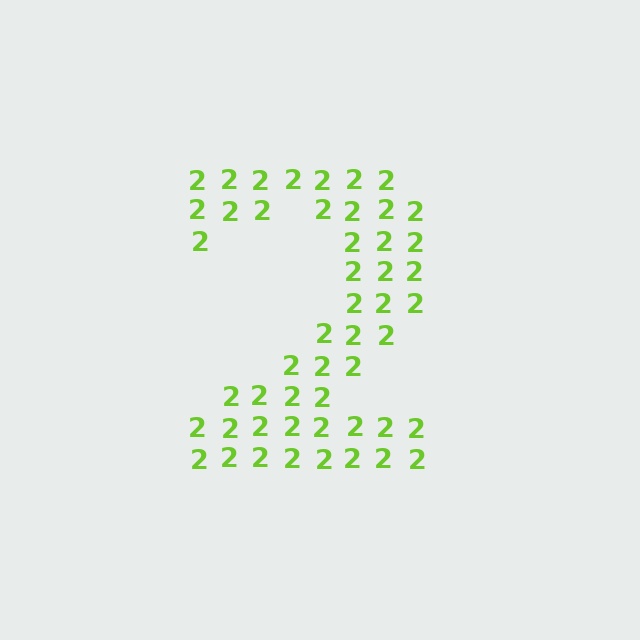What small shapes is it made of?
It is made of small digit 2's.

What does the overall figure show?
The overall figure shows the digit 2.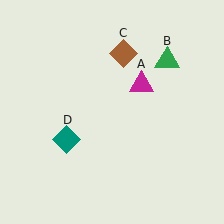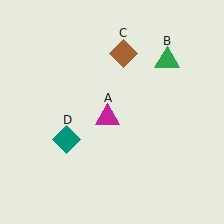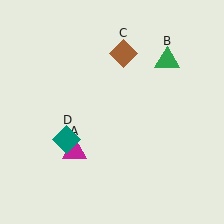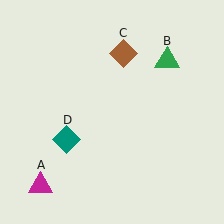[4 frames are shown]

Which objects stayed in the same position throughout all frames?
Green triangle (object B) and brown diamond (object C) and teal diamond (object D) remained stationary.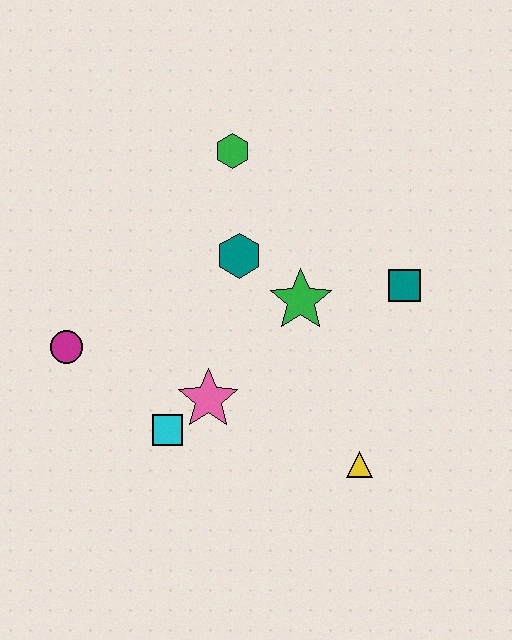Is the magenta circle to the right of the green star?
No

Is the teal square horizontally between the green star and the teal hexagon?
No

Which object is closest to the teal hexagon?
The green star is closest to the teal hexagon.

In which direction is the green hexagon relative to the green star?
The green hexagon is above the green star.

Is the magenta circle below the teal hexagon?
Yes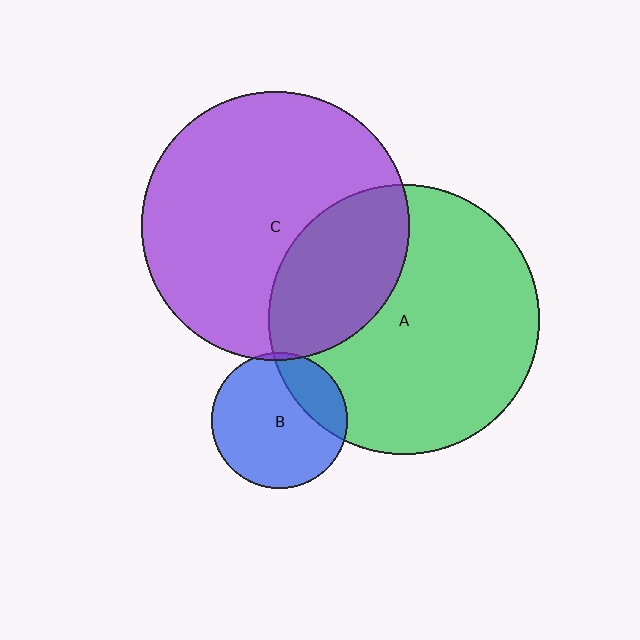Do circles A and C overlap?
Yes.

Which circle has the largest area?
Circle A (green).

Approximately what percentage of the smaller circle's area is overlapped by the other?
Approximately 30%.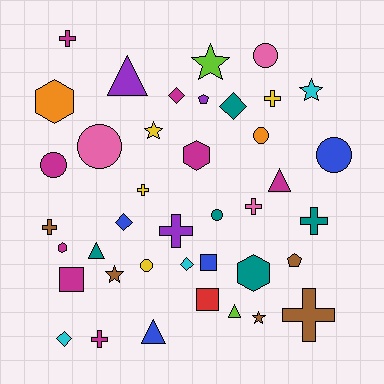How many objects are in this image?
There are 40 objects.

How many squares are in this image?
There are 3 squares.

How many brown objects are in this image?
There are 5 brown objects.